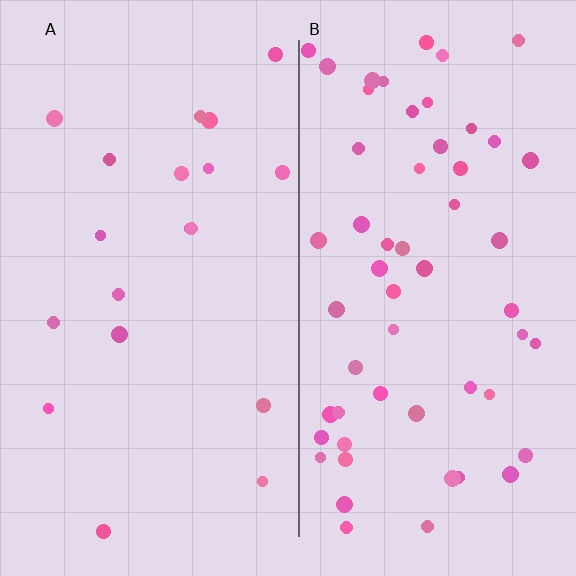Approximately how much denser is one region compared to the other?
Approximately 3.0× — region B over region A.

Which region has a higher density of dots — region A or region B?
B (the right).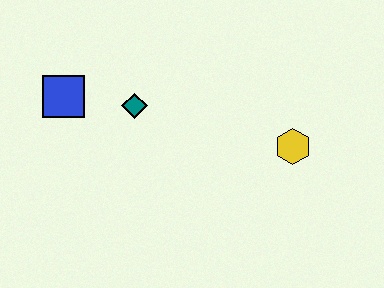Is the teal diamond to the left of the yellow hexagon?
Yes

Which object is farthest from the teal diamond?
The yellow hexagon is farthest from the teal diamond.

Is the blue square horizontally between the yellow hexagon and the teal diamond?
No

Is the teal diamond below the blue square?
Yes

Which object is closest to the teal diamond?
The blue square is closest to the teal diamond.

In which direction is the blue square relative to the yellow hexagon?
The blue square is to the left of the yellow hexagon.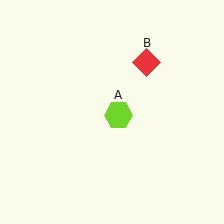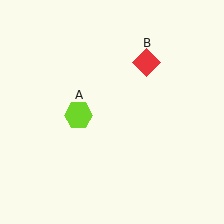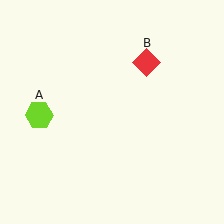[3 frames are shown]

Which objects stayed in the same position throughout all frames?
Red diamond (object B) remained stationary.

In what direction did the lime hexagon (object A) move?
The lime hexagon (object A) moved left.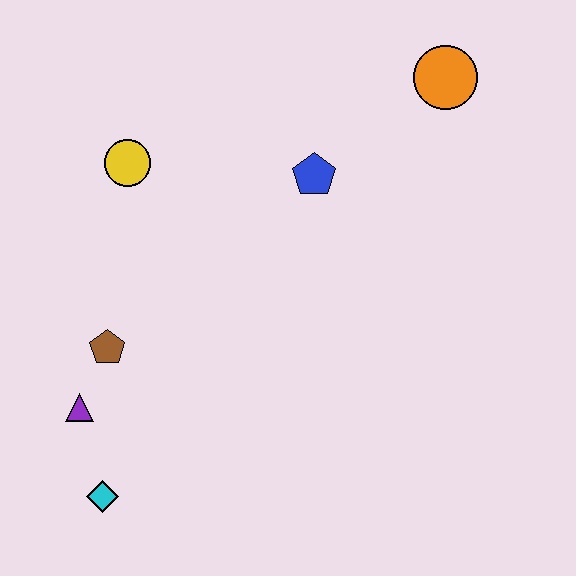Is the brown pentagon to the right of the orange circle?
No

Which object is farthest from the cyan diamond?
The orange circle is farthest from the cyan diamond.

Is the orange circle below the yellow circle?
No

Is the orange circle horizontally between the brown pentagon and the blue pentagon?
No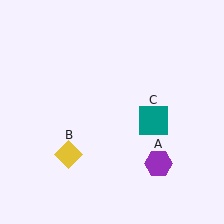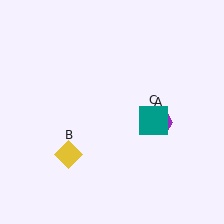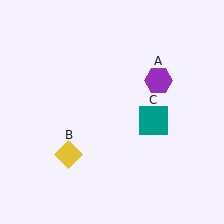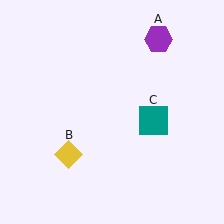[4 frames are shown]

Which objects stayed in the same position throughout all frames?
Yellow diamond (object B) and teal square (object C) remained stationary.